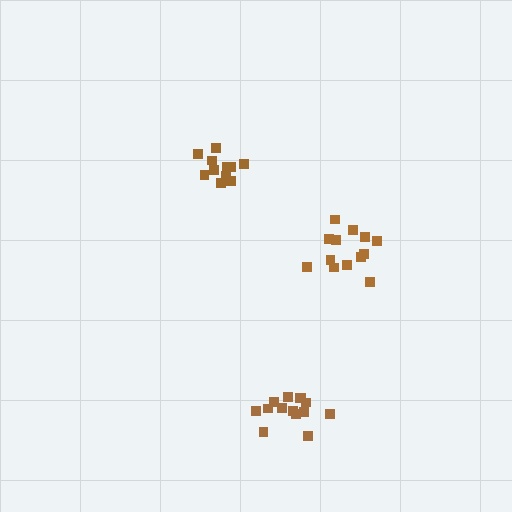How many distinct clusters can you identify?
There are 3 distinct clusters.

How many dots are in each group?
Group 1: 13 dots, Group 2: 11 dots, Group 3: 14 dots (38 total).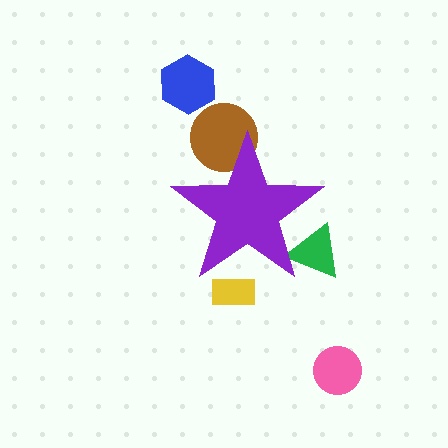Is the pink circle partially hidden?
No, the pink circle is fully visible.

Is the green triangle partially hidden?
Yes, the green triangle is partially hidden behind the purple star.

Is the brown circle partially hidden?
Yes, the brown circle is partially hidden behind the purple star.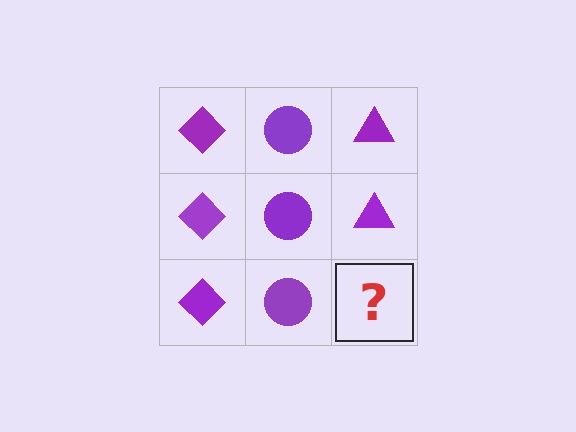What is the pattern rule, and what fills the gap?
The rule is that each column has a consistent shape. The gap should be filled with a purple triangle.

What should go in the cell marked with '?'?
The missing cell should contain a purple triangle.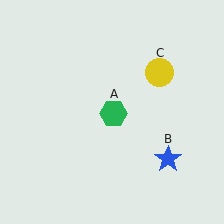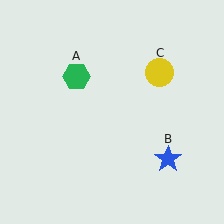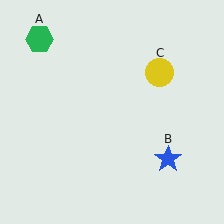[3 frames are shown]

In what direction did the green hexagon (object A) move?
The green hexagon (object A) moved up and to the left.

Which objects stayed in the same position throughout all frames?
Blue star (object B) and yellow circle (object C) remained stationary.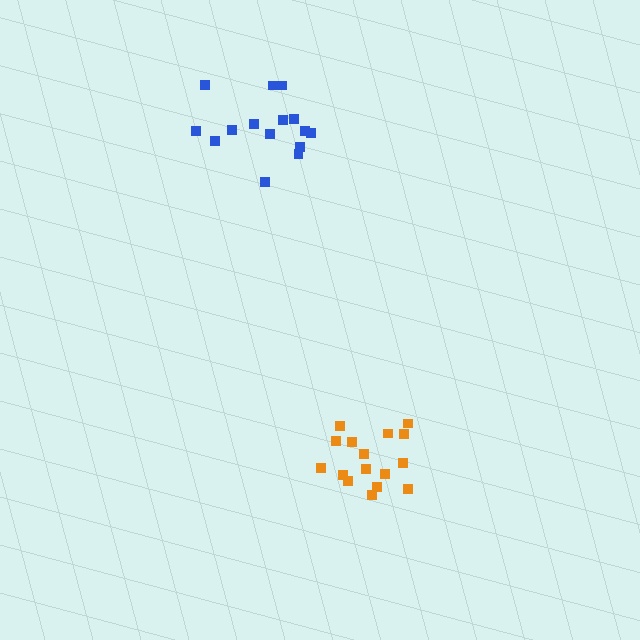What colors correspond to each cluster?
The clusters are colored: orange, blue.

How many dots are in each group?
Group 1: 16 dots, Group 2: 15 dots (31 total).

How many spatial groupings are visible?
There are 2 spatial groupings.